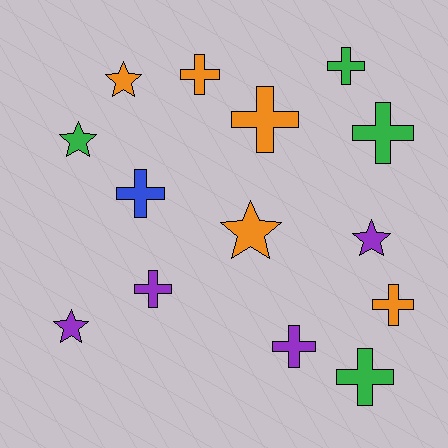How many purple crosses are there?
There are 2 purple crosses.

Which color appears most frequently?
Orange, with 5 objects.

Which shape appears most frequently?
Cross, with 9 objects.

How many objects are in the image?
There are 14 objects.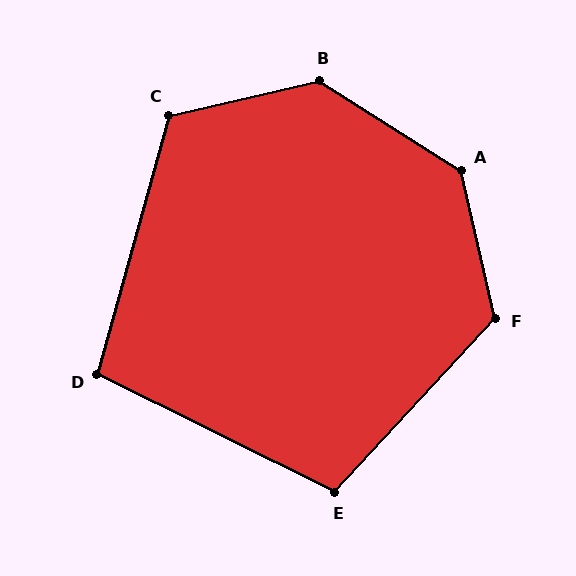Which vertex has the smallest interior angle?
D, at approximately 101 degrees.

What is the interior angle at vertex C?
Approximately 119 degrees (obtuse).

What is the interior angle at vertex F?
Approximately 124 degrees (obtuse).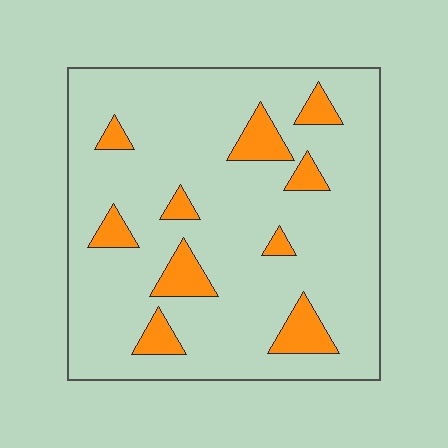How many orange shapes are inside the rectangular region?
10.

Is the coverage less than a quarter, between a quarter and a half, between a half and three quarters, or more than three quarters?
Less than a quarter.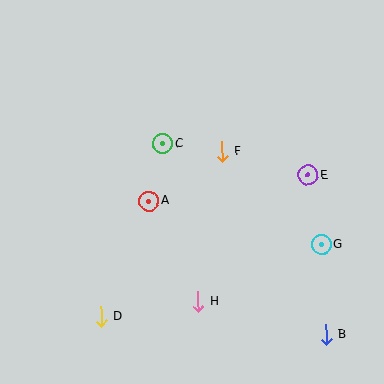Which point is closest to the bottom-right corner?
Point B is closest to the bottom-right corner.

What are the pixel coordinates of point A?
Point A is at (149, 201).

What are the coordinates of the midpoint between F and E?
The midpoint between F and E is at (265, 163).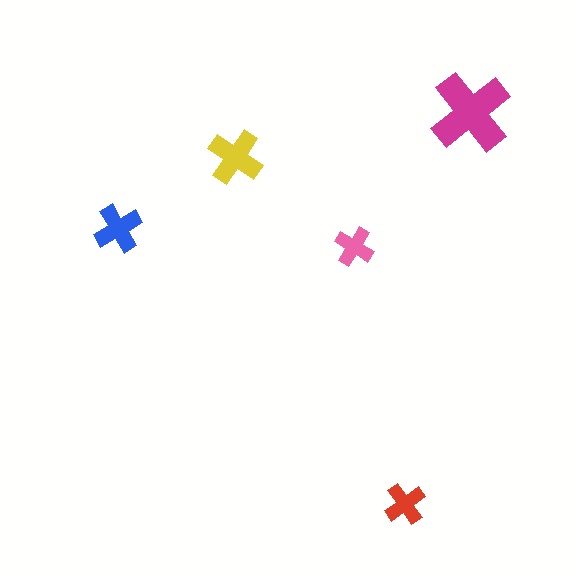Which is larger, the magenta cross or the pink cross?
The magenta one.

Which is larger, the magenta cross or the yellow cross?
The magenta one.